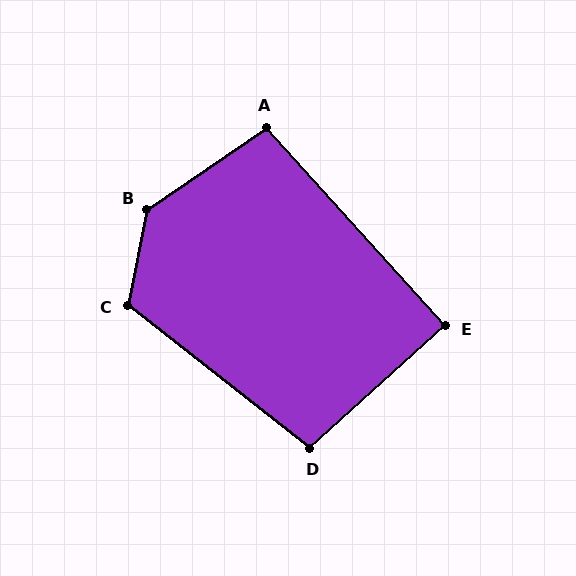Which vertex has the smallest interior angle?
E, at approximately 90 degrees.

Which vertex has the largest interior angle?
B, at approximately 136 degrees.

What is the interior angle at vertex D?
Approximately 100 degrees (obtuse).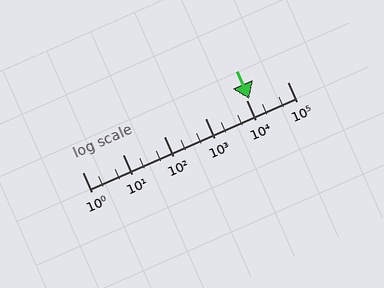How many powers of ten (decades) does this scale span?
The scale spans 5 decades, from 1 to 100000.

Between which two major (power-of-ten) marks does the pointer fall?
The pointer is between 10000 and 100000.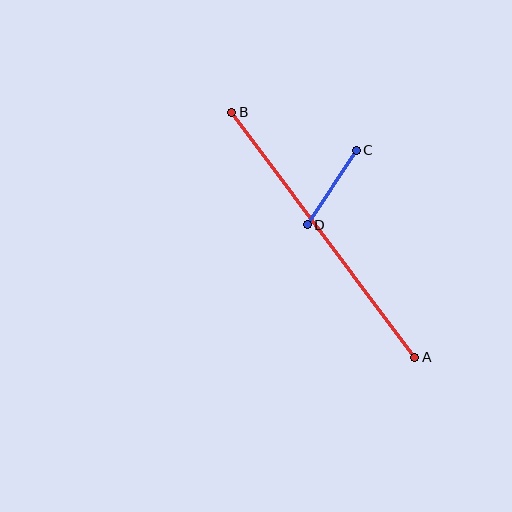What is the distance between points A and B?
The distance is approximately 306 pixels.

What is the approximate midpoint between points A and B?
The midpoint is at approximately (323, 235) pixels.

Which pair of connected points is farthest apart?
Points A and B are farthest apart.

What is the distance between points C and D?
The distance is approximately 89 pixels.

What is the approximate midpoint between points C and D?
The midpoint is at approximately (332, 187) pixels.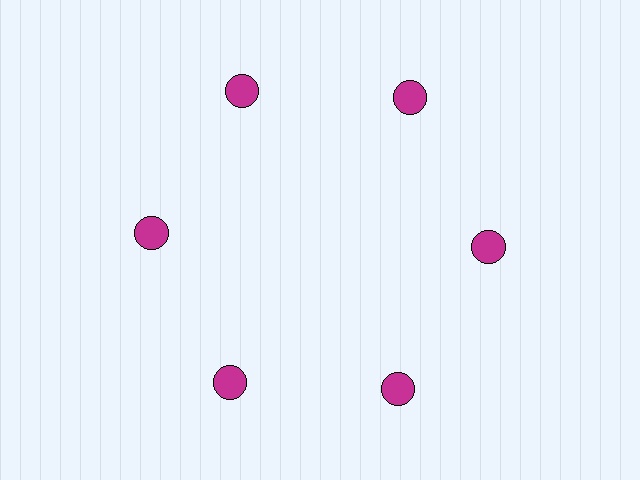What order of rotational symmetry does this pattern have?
This pattern has 6-fold rotational symmetry.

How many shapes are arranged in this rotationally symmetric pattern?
There are 6 shapes, arranged in 6 groups of 1.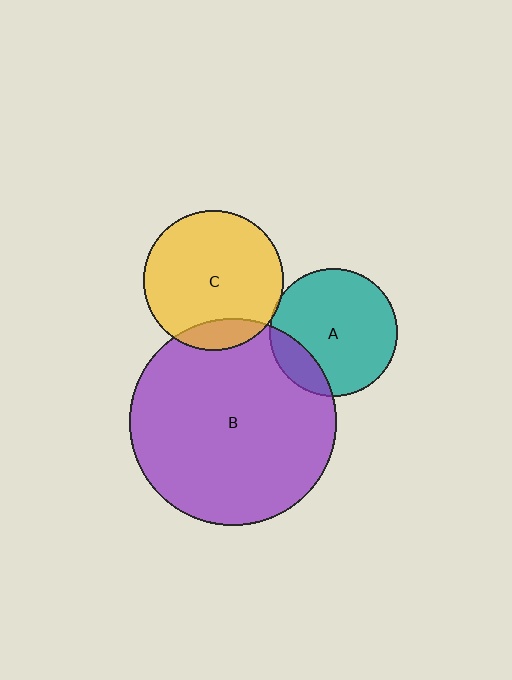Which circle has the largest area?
Circle B (purple).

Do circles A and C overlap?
Yes.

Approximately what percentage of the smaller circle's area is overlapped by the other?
Approximately 5%.